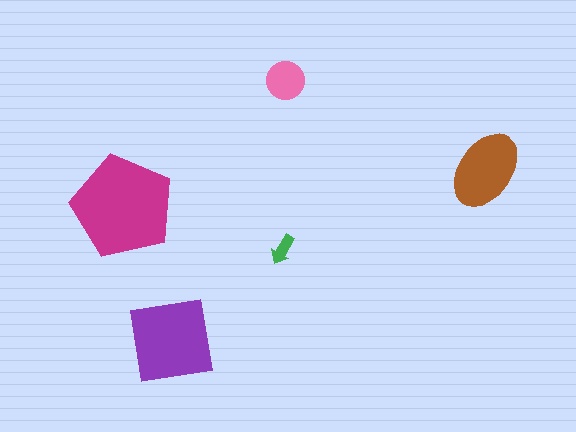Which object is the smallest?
The green arrow.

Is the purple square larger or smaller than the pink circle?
Larger.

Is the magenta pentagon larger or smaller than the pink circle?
Larger.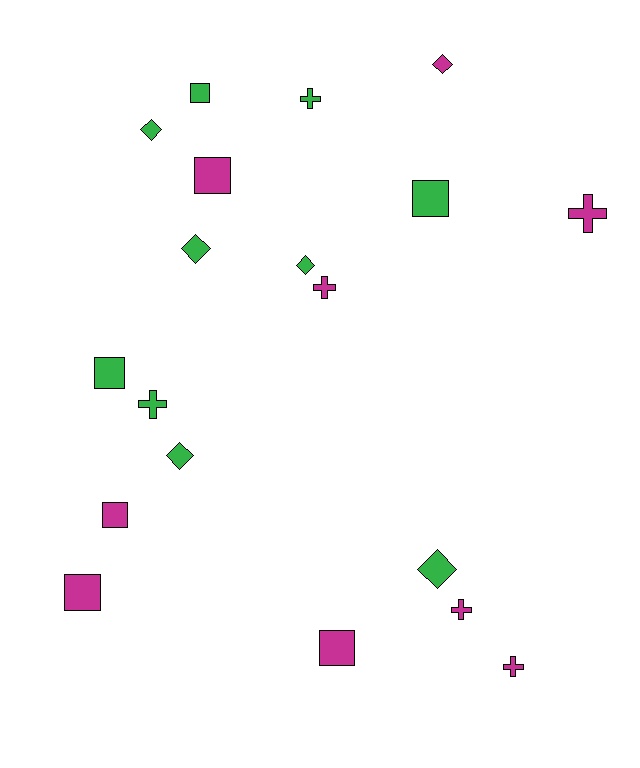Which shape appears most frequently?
Square, with 7 objects.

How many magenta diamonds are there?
There is 1 magenta diamond.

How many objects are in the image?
There are 19 objects.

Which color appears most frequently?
Green, with 10 objects.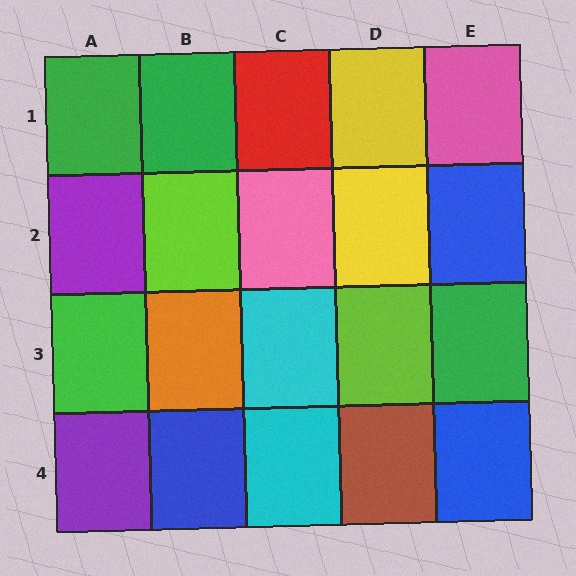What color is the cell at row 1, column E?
Pink.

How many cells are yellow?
2 cells are yellow.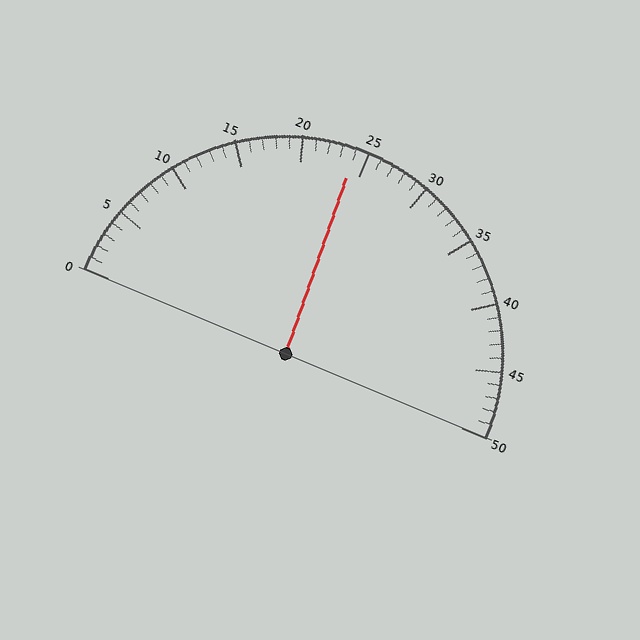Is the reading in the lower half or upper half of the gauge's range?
The reading is in the lower half of the range (0 to 50).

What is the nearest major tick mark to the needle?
The nearest major tick mark is 25.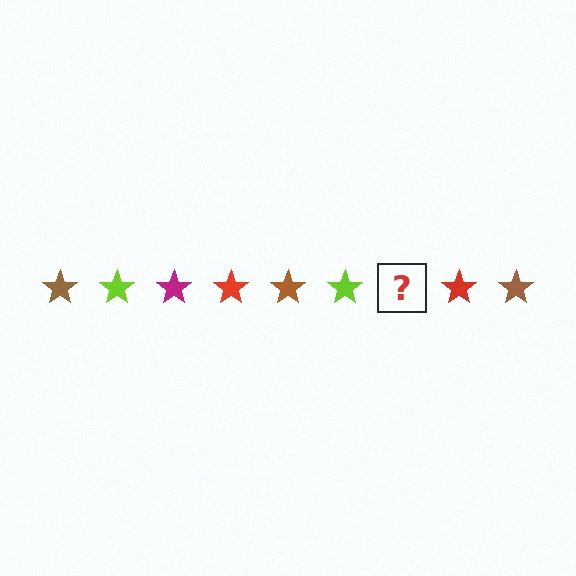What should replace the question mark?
The question mark should be replaced with a magenta star.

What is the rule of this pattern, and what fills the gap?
The rule is that the pattern cycles through brown, lime, magenta, red stars. The gap should be filled with a magenta star.